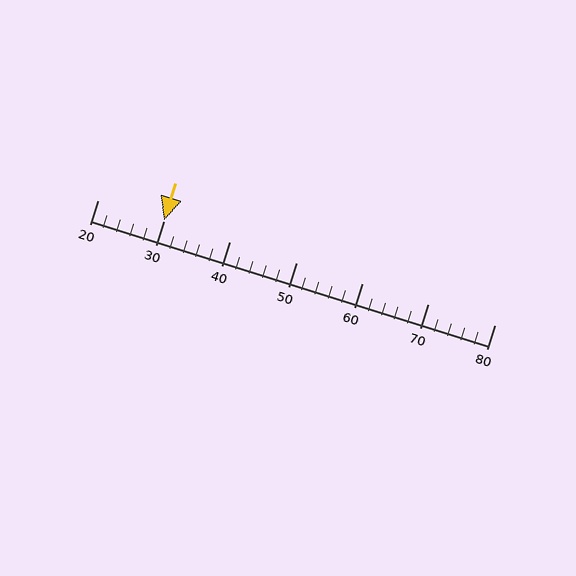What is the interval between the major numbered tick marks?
The major tick marks are spaced 10 units apart.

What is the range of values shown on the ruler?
The ruler shows values from 20 to 80.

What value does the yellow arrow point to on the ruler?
The yellow arrow points to approximately 30.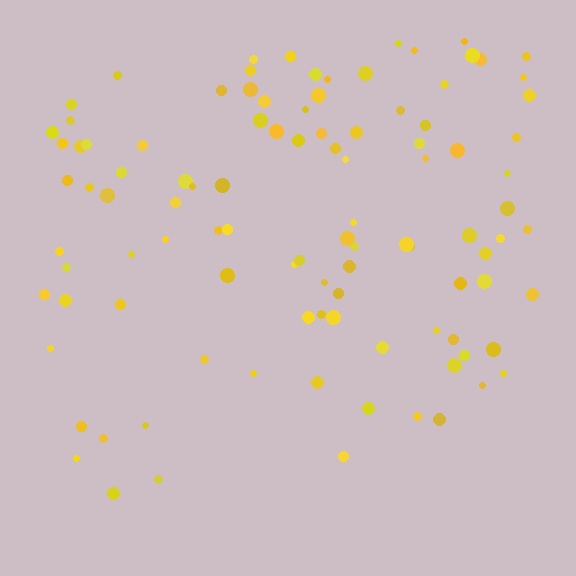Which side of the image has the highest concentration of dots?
The top.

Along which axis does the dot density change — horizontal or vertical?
Vertical.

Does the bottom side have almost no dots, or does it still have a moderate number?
Still a moderate number, just noticeably fewer than the top.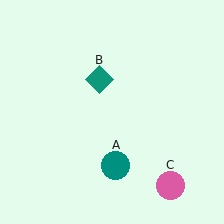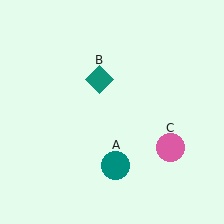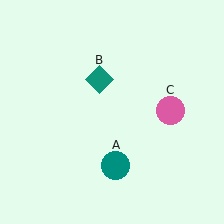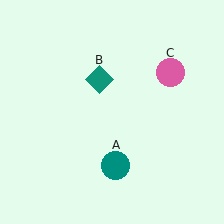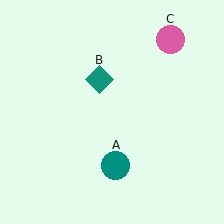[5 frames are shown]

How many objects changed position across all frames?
1 object changed position: pink circle (object C).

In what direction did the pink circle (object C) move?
The pink circle (object C) moved up.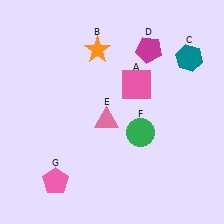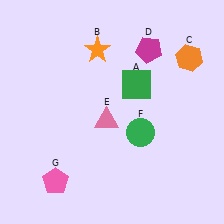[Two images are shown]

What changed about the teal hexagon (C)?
In Image 1, C is teal. In Image 2, it changed to orange.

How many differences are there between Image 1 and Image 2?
There are 2 differences between the two images.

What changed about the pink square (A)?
In Image 1, A is pink. In Image 2, it changed to green.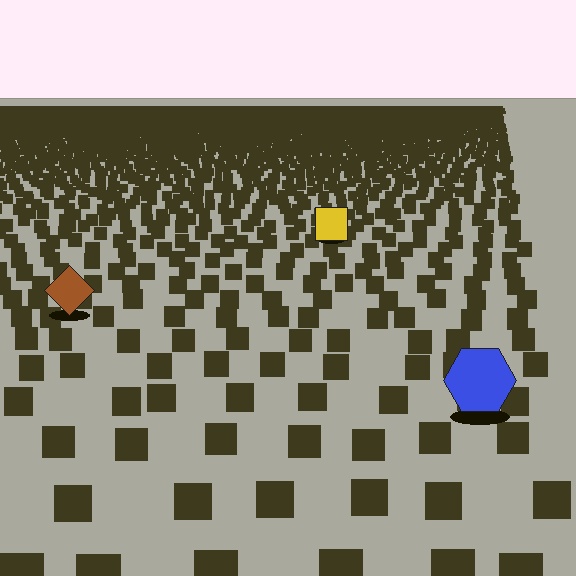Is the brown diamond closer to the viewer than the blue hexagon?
No. The blue hexagon is closer — you can tell from the texture gradient: the ground texture is coarser near it.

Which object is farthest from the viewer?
The yellow square is farthest from the viewer. It appears smaller and the ground texture around it is denser.